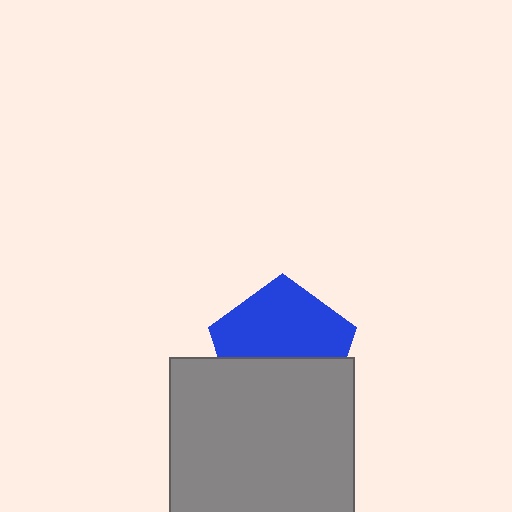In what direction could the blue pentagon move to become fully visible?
The blue pentagon could move up. That would shift it out from behind the gray square entirely.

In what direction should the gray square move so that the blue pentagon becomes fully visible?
The gray square should move down. That is the shortest direction to clear the overlap and leave the blue pentagon fully visible.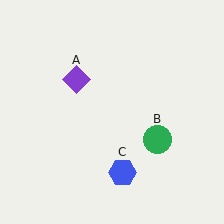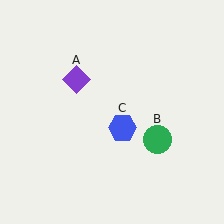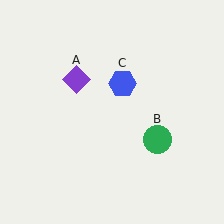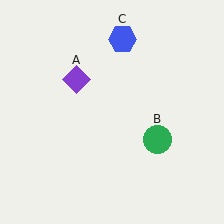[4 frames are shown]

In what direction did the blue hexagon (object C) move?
The blue hexagon (object C) moved up.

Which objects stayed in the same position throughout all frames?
Purple diamond (object A) and green circle (object B) remained stationary.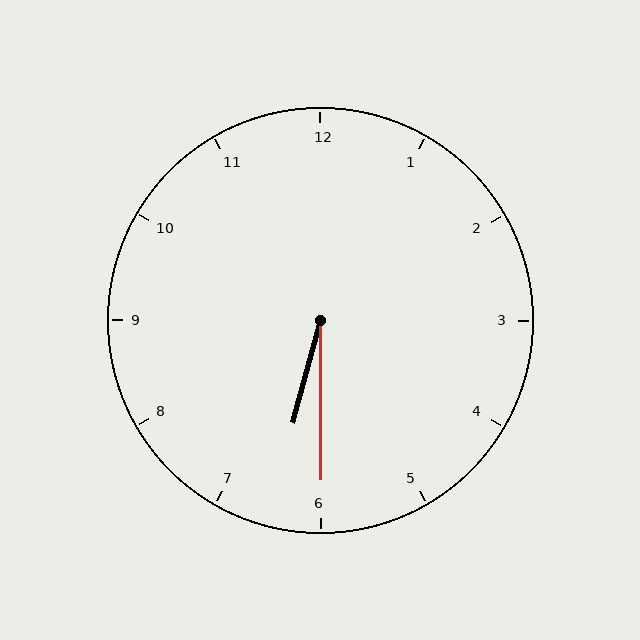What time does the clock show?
6:30.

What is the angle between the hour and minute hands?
Approximately 15 degrees.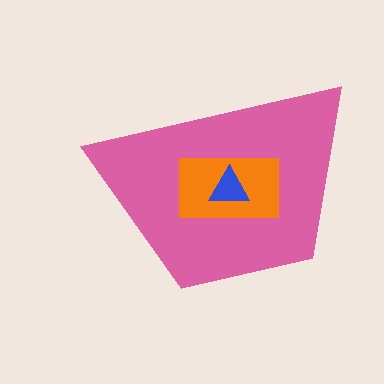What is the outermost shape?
The pink trapezoid.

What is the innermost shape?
The blue triangle.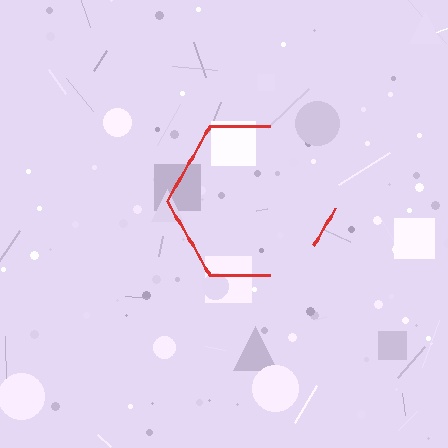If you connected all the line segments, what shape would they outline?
They would outline a hexagon.